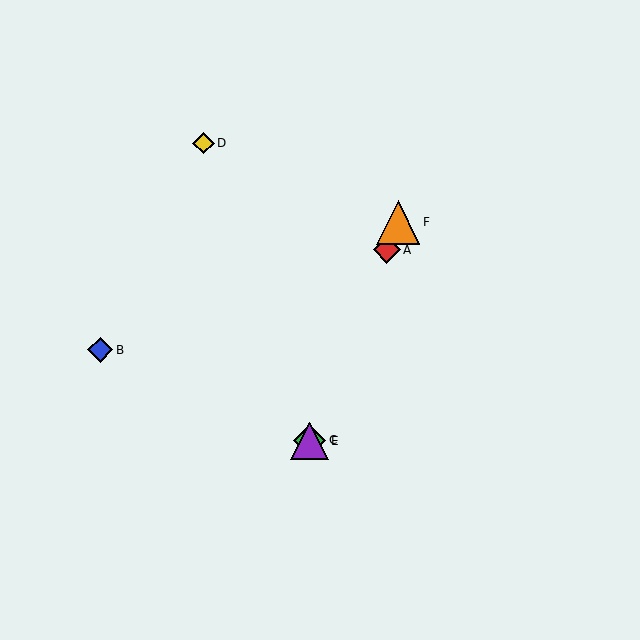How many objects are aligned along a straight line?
4 objects (A, C, E, F) are aligned along a straight line.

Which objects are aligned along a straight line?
Objects A, C, E, F are aligned along a straight line.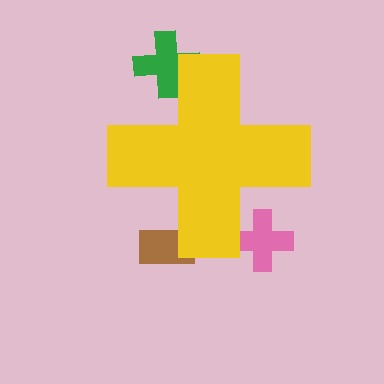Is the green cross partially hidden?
Yes, the green cross is partially hidden behind the yellow cross.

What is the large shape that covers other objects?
A yellow cross.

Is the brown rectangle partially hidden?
Yes, the brown rectangle is partially hidden behind the yellow cross.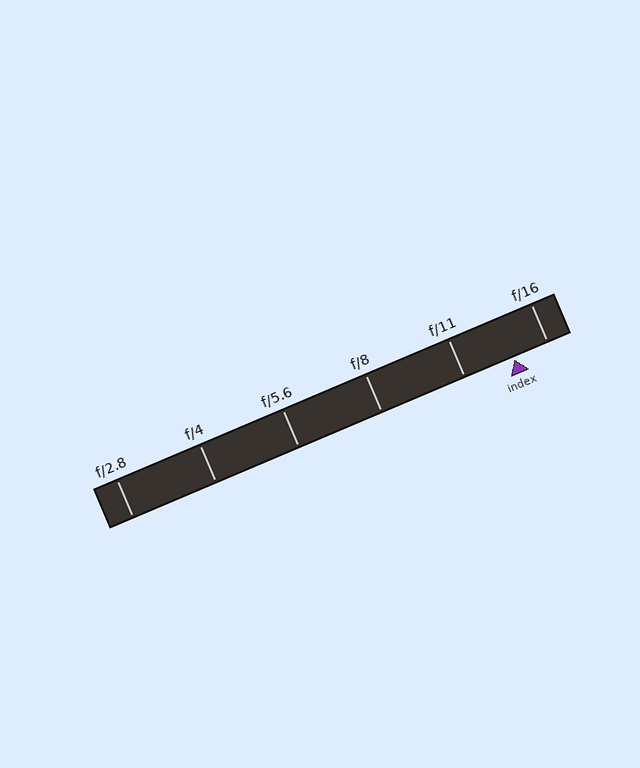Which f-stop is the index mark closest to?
The index mark is closest to f/16.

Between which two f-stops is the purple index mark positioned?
The index mark is between f/11 and f/16.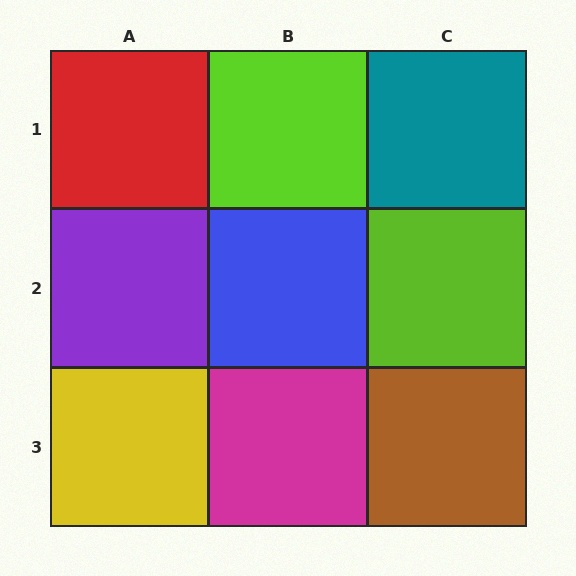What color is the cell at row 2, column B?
Blue.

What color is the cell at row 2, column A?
Purple.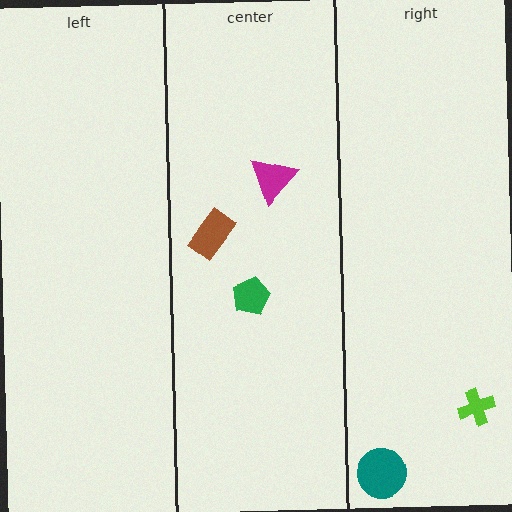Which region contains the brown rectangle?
The center region.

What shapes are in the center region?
The green pentagon, the brown rectangle, the magenta triangle.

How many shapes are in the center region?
3.